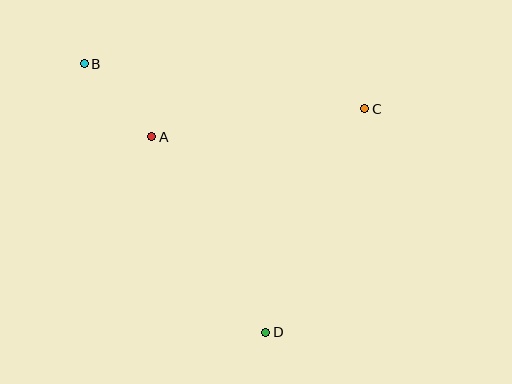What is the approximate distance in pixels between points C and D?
The distance between C and D is approximately 244 pixels.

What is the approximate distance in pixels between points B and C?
The distance between B and C is approximately 284 pixels.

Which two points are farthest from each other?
Points B and D are farthest from each other.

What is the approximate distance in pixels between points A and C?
The distance between A and C is approximately 215 pixels.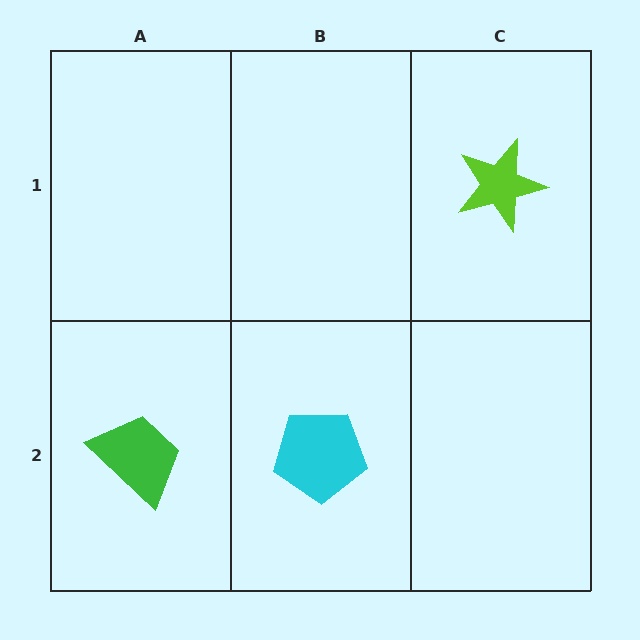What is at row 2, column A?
A green trapezoid.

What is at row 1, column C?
A lime star.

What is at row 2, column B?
A cyan pentagon.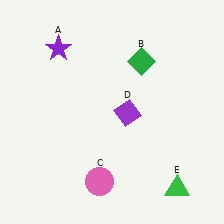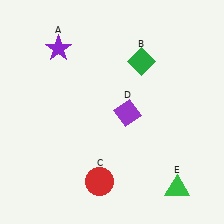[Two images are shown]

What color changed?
The circle (C) changed from pink in Image 1 to red in Image 2.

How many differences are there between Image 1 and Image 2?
There is 1 difference between the two images.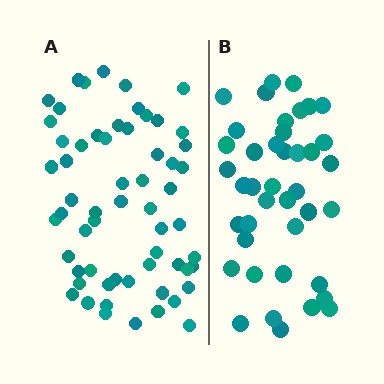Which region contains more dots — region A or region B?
Region A (the left region) has more dots.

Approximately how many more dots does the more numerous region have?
Region A has approximately 20 more dots than region B.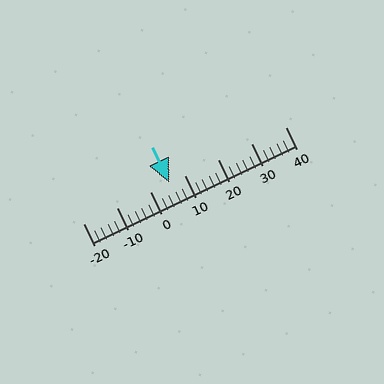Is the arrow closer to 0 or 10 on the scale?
The arrow is closer to 10.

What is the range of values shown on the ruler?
The ruler shows values from -20 to 40.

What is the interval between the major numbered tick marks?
The major tick marks are spaced 10 units apart.